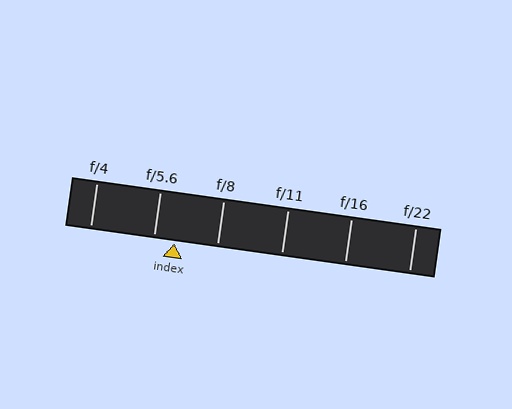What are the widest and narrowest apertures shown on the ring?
The widest aperture shown is f/4 and the narrowest is f/22.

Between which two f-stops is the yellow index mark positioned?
The index mark is between f/5.6 and f/8.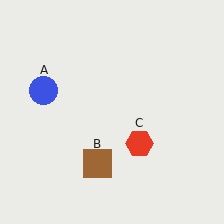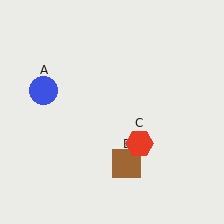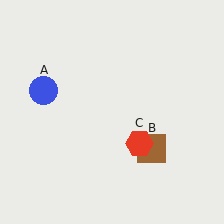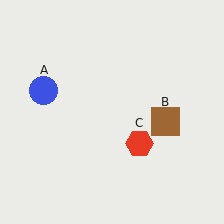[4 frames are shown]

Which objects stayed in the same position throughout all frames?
Blue circle (object A) and red hexagon (object C) remained stationary.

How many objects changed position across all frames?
1 object changed position: brown square (object B).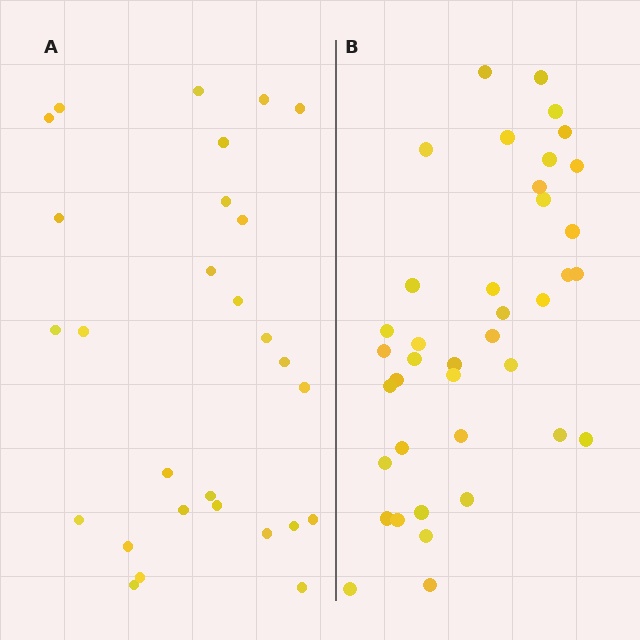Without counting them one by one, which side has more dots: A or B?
Region B (the right region) has more dots.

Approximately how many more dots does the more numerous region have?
Region B has roughly 12 or so more dots than region A.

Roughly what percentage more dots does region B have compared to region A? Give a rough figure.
About 40% more.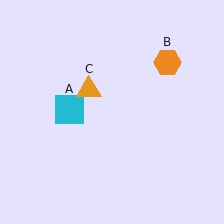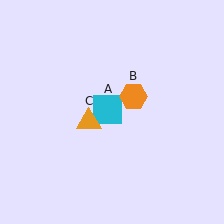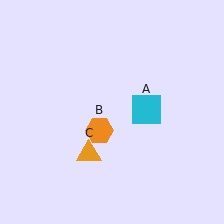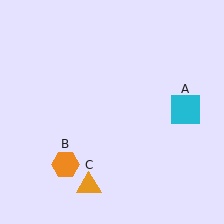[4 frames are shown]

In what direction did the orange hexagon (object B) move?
The orange hexagon (object B) moved down and to the left.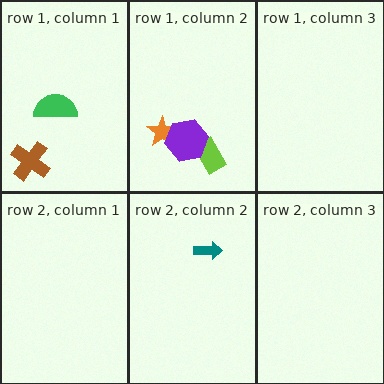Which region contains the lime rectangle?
The row 1, column 2 region.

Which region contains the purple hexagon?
The row 1, column 2 region.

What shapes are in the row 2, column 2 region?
The teal arrow.